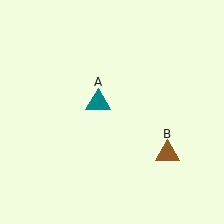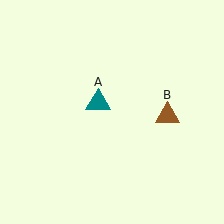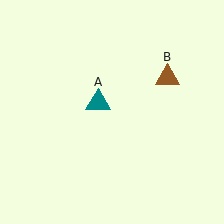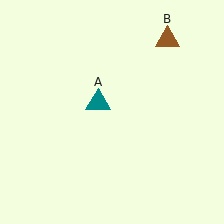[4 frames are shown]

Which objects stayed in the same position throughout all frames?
Teal triangle (object A) remained stationary.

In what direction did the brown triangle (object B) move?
The brown triangle (object B) moved up.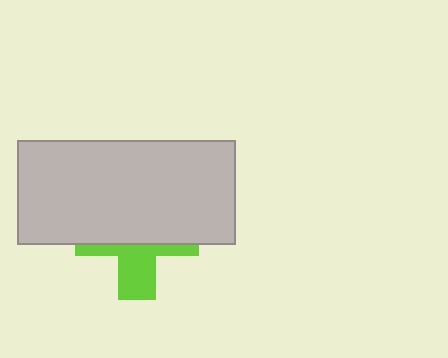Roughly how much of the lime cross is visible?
A small part of it is visible (roughly 36%).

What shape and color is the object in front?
The object in front is a light gray rectangle.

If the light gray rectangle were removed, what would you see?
You would see the complete lime cross.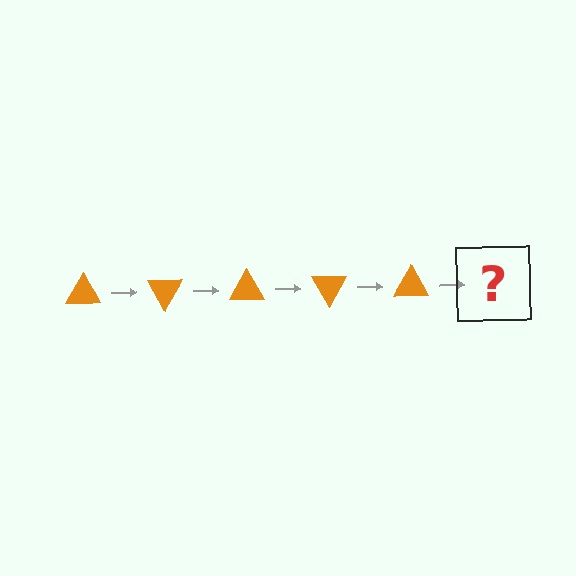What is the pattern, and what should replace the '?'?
The pattern is that the triangle rotates 60 degrees each step. The '?' should be an orange triangle rotated 300 degrees.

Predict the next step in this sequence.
The next step is an orange triangle rotated 300 degrees.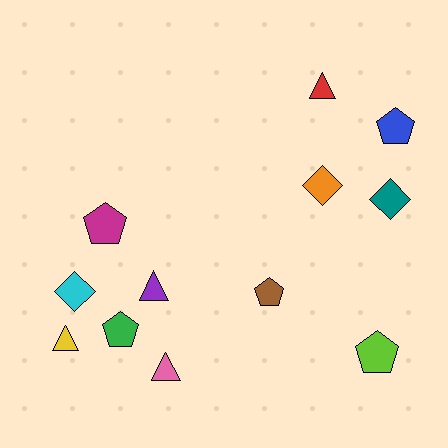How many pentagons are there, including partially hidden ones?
There are 5 pentagons.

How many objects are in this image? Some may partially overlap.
There are 12 objects.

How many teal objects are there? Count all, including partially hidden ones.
There is 1 teal object.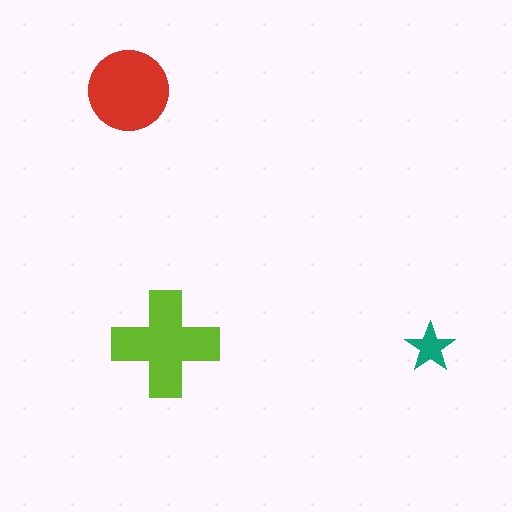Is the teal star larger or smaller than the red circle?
Smaller.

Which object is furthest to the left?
The red circle is leftmost.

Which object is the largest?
The lime cross.